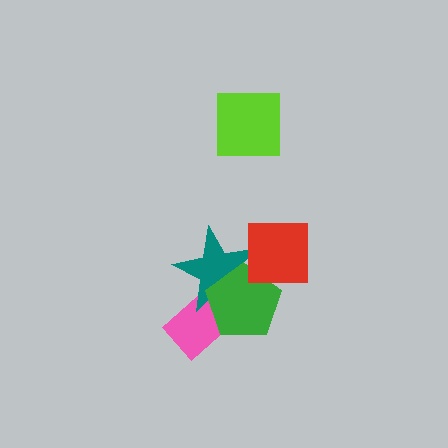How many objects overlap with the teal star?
3 objects overlap with the teal star.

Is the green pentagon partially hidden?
Yes, it is partially covered by another shape.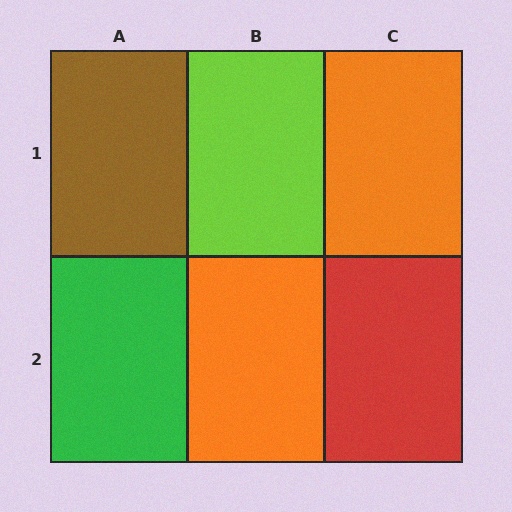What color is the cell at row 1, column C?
Orange.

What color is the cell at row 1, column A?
Brown.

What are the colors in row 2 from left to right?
Green, orange, red.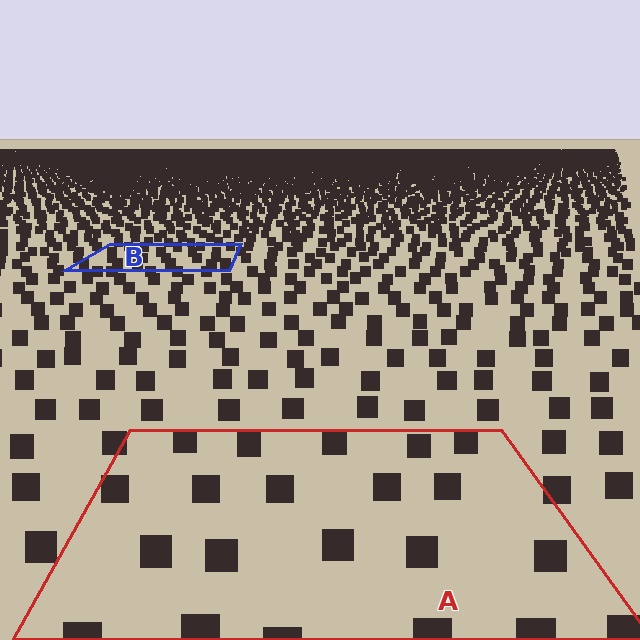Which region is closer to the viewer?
Region A is closer. The texture elements there are larger and more spread out.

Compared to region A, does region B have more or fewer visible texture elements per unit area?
Region B has more texture elements per unit area — they are packed more densely because it is farther away.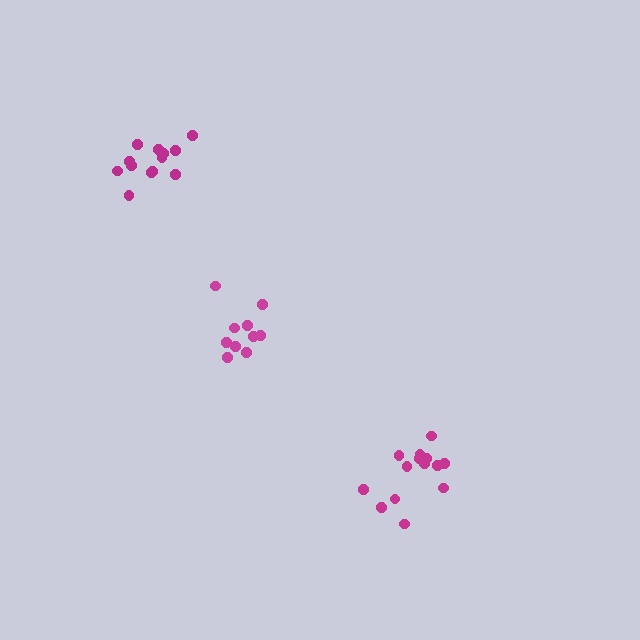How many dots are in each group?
Group 1: 14 dots, Group 2: 10 dots, Group 3: 13 dots (37 total).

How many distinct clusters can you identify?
There are 3 distinct clusters.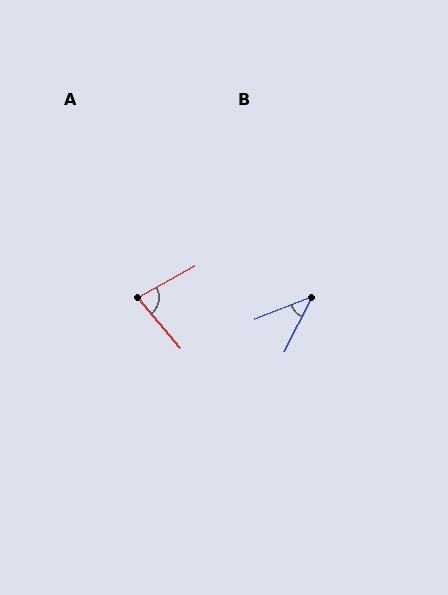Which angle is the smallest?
B, at approximately 42 degrees.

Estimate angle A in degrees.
Approximately 78 degrees.